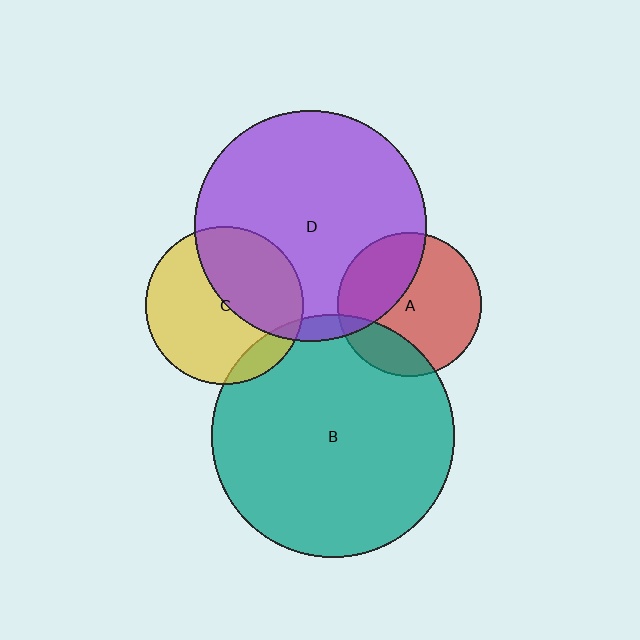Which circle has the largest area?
Circle B (teal).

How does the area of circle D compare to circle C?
Approximately 2.1 times.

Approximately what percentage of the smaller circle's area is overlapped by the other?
Approximately 5%.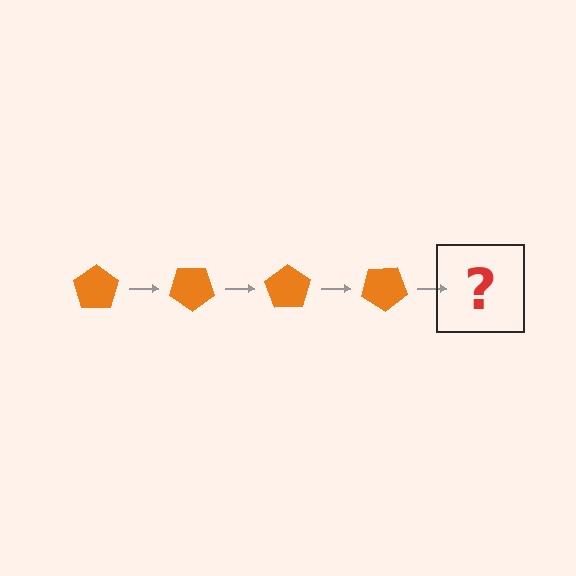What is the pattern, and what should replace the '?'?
The pattern is that the pentagon rotates 35 degrees each step. The '?' should be an orange pentagon rotated 140 degrees.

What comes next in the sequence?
The next element should be an orange pentagon rotated 140 degrees.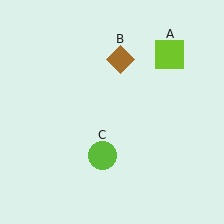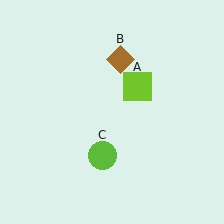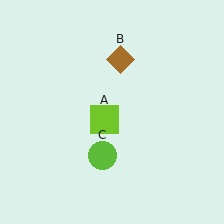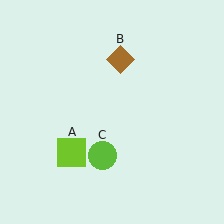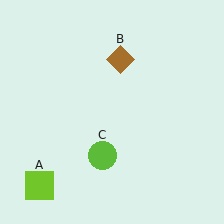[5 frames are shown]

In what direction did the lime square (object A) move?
The lime square (object A) moved down and to the left.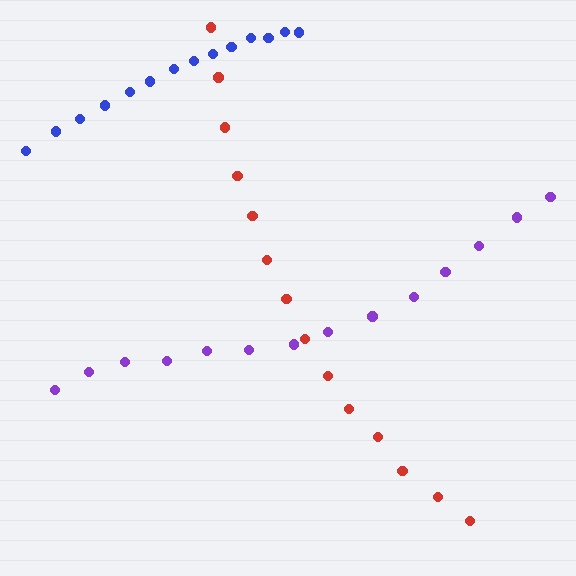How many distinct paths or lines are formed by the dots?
There are 3 distinct paths.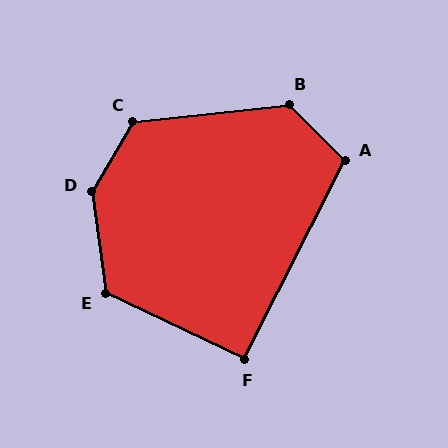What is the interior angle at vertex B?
Approximately 128 degrees (obtuse).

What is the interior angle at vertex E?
Approximately 124 degrees (obtuse).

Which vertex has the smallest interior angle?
F, at approximately 91 degrees.